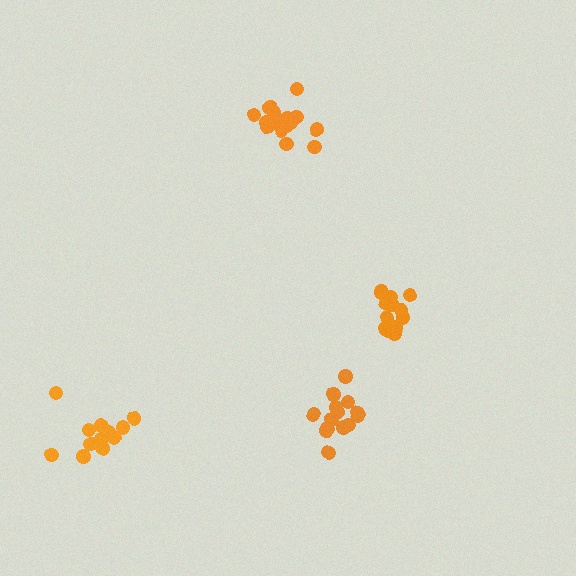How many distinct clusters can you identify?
There are 4 distinct clusters.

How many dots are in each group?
Group 1: 16 dots, Group 2: 14 dots, Group 3: 13 dots, Group 4: 14 dots (57 total).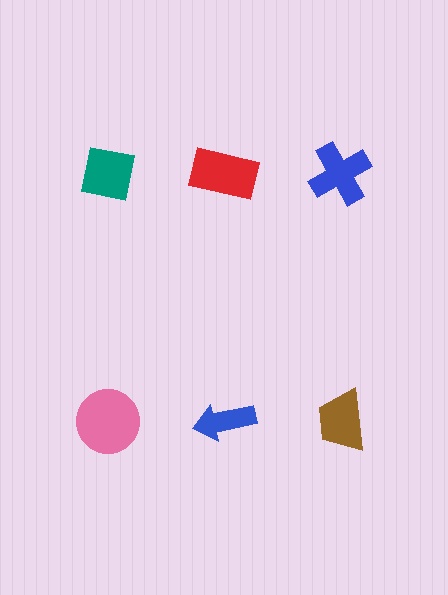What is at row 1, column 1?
A teal square.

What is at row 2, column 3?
A brown trapezoid.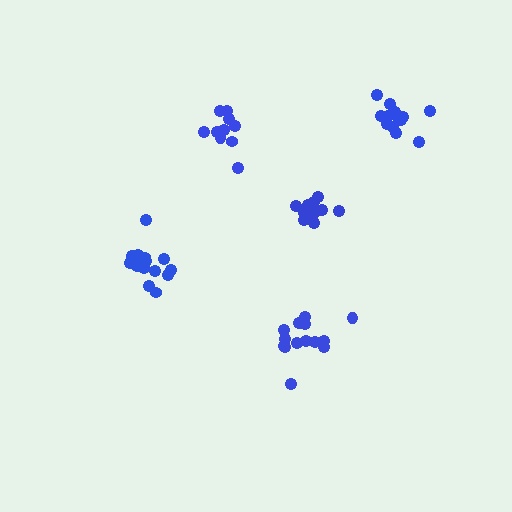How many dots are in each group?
Group 1: 14 dots, Group 2: 13 dots, Group 3: 14 dots, Group 4: 14 dots, Group 5: 10 dots (65 total).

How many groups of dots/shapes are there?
There are 5 groups.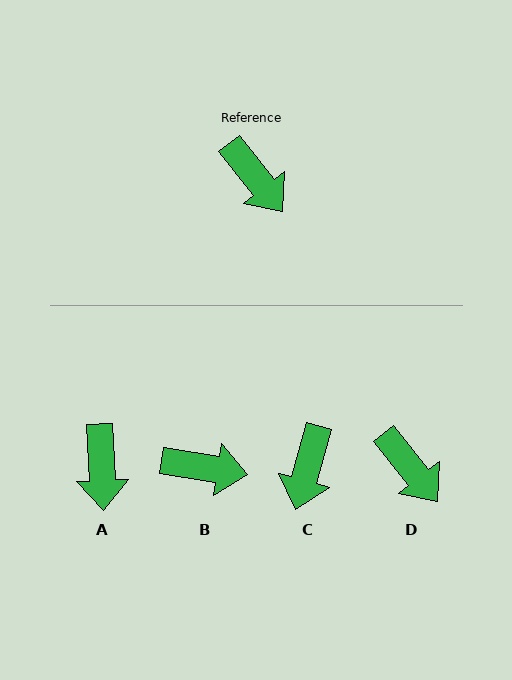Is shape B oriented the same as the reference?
No, it is off by about 43 degrees.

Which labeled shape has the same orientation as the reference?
D.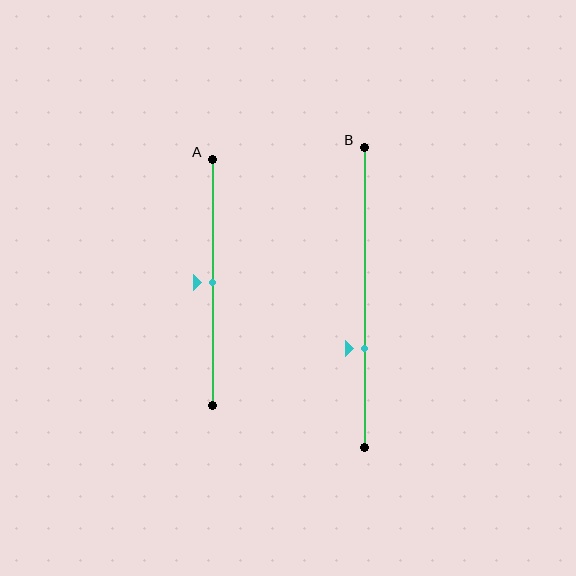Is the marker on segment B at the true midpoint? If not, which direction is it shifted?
No, the marker on segment B is shifted downward by about 17% of the segment length.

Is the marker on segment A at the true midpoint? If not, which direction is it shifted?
Yes, the marker on segment A is at the true midpoint.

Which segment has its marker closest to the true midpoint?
Segment A has its marker closest to the true midpoint.